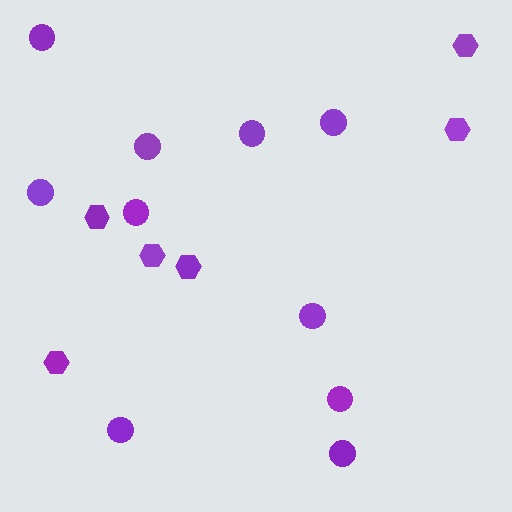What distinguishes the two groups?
There are 2 groups: one group of hexagons (6) and one group of circles (10).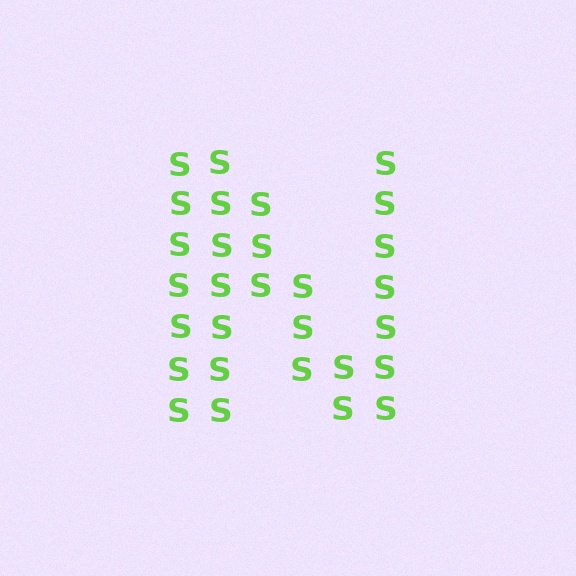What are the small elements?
The small elements are letter S's.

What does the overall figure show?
The overall figure shows the letter N.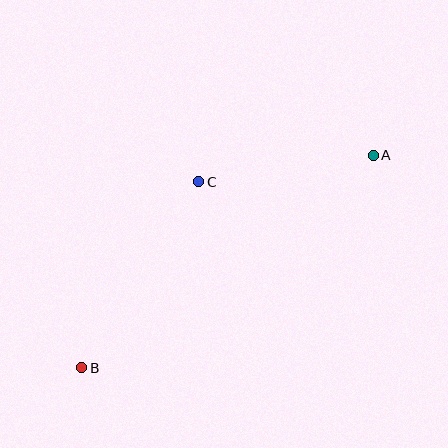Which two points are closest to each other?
Points A and C are closest to each other.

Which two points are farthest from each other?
Points A and B are farthest from each other.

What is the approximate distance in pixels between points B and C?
The distance between B and C is approximately 220 pixels.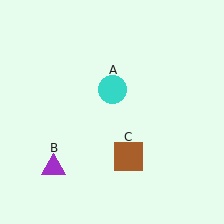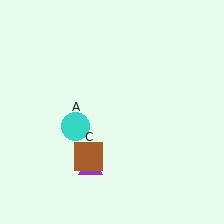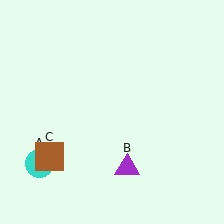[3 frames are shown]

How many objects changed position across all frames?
3 objects changed position: cyan circle (object A), purple triangle (object B), brown square (object C).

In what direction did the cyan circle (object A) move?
The cyan circle (object A) moved down and to the left.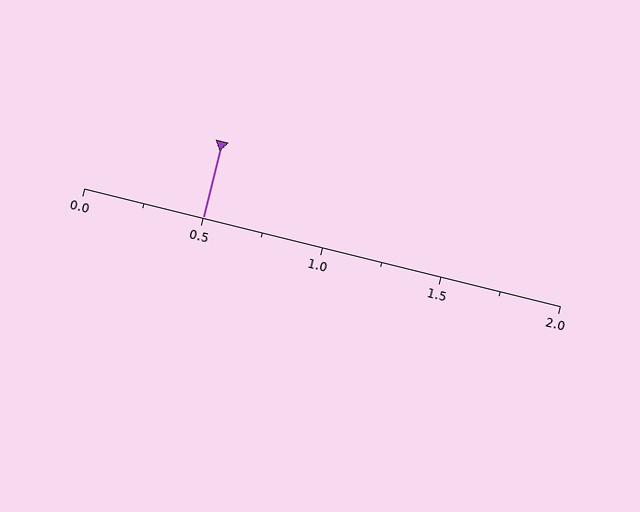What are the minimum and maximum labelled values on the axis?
The axis runs from 0.0 to 2.0.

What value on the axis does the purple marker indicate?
The marker indicates approximately 0.5.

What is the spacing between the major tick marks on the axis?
The major ticks are spaced 0.5 apart.